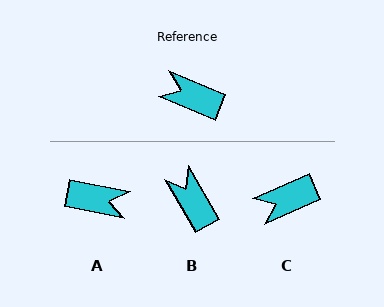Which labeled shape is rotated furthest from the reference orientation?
A, about 168 degrees away.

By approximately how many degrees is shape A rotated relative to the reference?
Approximately 168 degrees clockwise.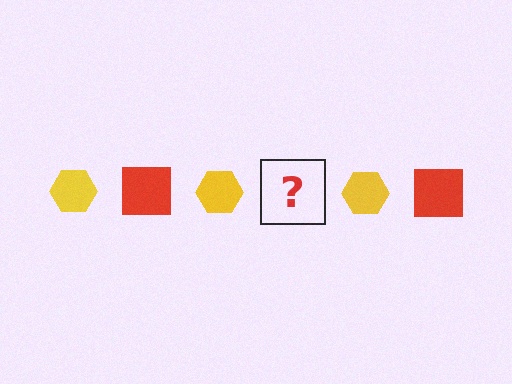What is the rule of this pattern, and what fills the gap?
The rule is that the pattern alternates between yellow hexagon and red square. The gap should be filled with a red square.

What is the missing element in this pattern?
The missing element is a red square.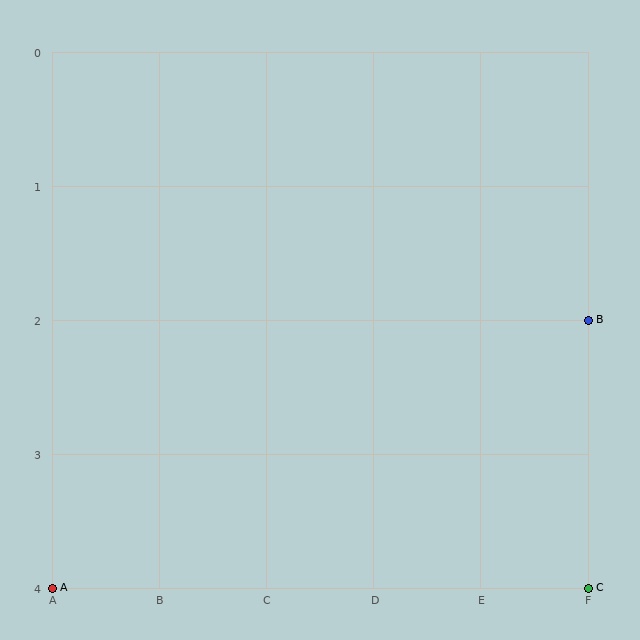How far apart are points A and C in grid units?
Points A and C are 5 columns apart.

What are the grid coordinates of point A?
Point A is at grid coordinates (A, 4).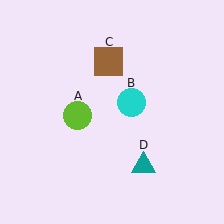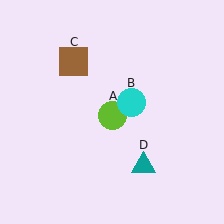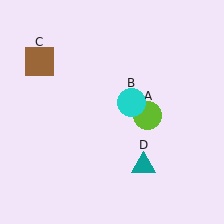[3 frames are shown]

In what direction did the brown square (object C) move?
The brown square (object C) moved left.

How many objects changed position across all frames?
2 objects changed position: lime circle (object A), brown square (object C).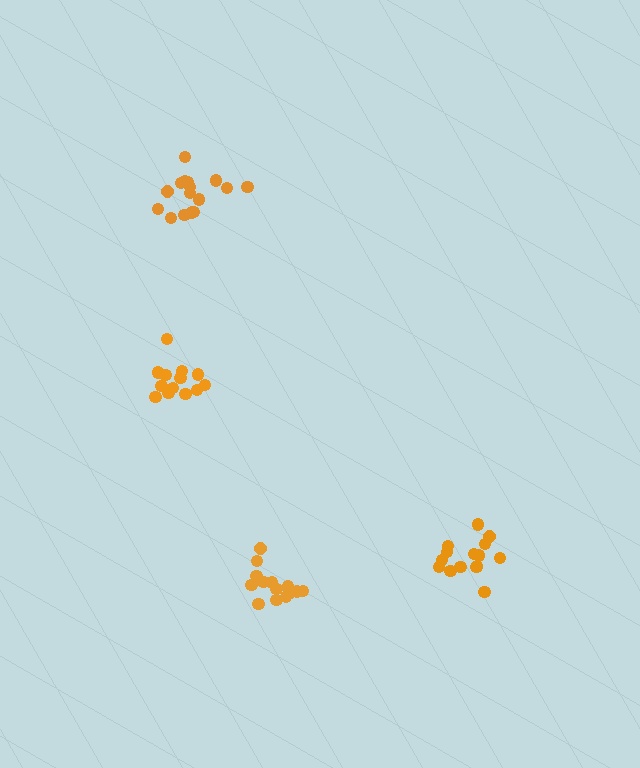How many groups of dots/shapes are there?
There are 4 groups.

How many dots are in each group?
Group 1: 15 dots, Group 2: 15 dots, Group 3: 13 dots, Group 4: 16 dots (59 total).